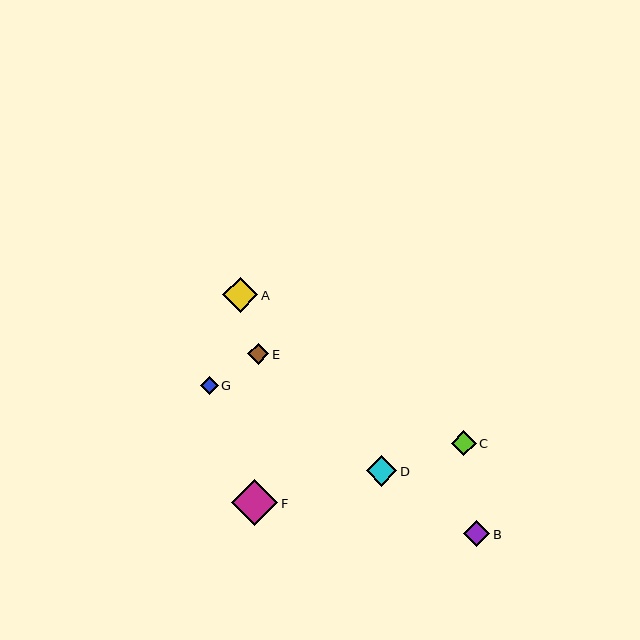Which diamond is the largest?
Diamond F is the largest with a size of approximately 46 pixels.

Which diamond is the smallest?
Diamond G is the smallest with a size of approximately 18 pixels.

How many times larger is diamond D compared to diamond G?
Diamond D is approximately 1.7 times the size of diamond G.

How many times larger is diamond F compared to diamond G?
Diamond F is approximately 2.6 times the size of diamond G.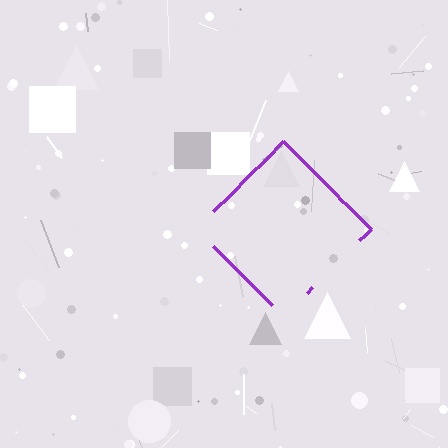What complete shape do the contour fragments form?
The contour fragments form a diamond.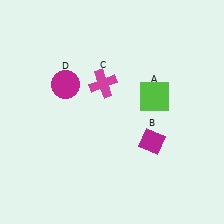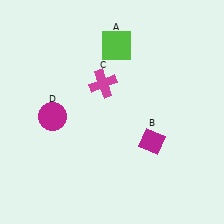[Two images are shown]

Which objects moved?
The objects that moved are: the lime square (A), the magenta circle (D).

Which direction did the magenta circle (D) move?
The magenta circle (D) moved down.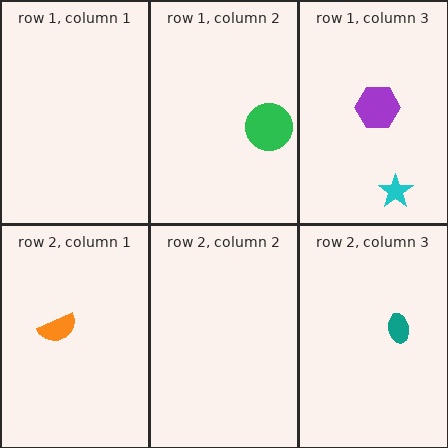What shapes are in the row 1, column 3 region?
The purple hexagon, the cyan star.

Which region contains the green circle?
The row 1, column 2 region.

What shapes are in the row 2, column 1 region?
The orange semicircle.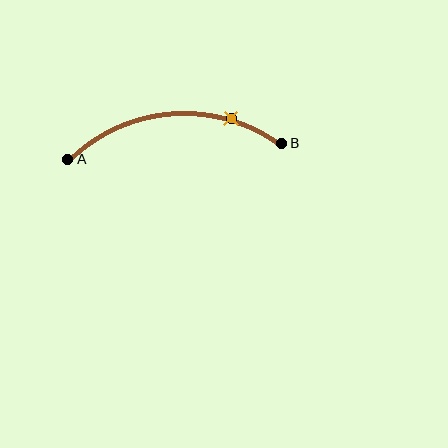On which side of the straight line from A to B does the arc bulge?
The arc bulges above the straight line connecting A and B.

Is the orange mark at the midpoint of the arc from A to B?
No. The orange mark lies on the arc but is closer to endpoint B. The arc midpoint would be at the point on the curve equidistant along the arc from both A and B.